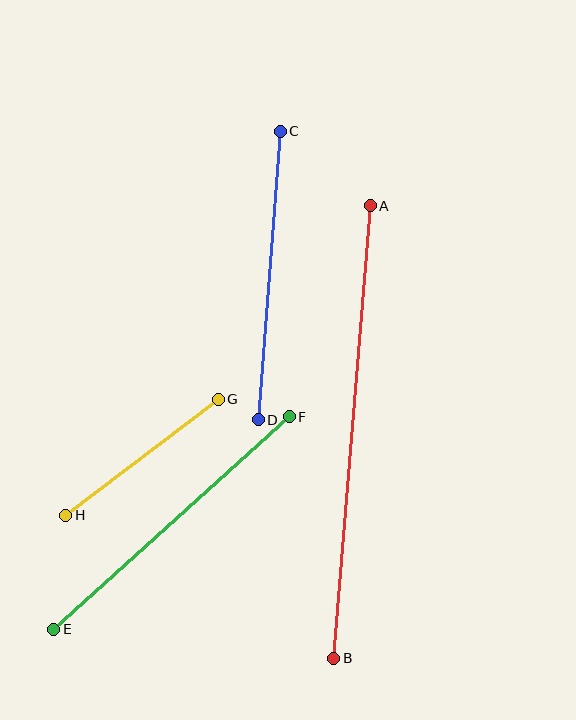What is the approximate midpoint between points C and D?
The midpoint is at approximately (269, 275) pixels.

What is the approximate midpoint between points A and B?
The midpoint is at approximately (352, 432) pixels.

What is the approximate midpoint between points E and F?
The midpoint is at approximately (172, 523) pixels.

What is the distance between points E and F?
The distance is approximately 317 pixels.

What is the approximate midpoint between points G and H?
The midpoint is at approximately (142, 457) pixels.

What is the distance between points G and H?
The distance is approximately 192 pixels.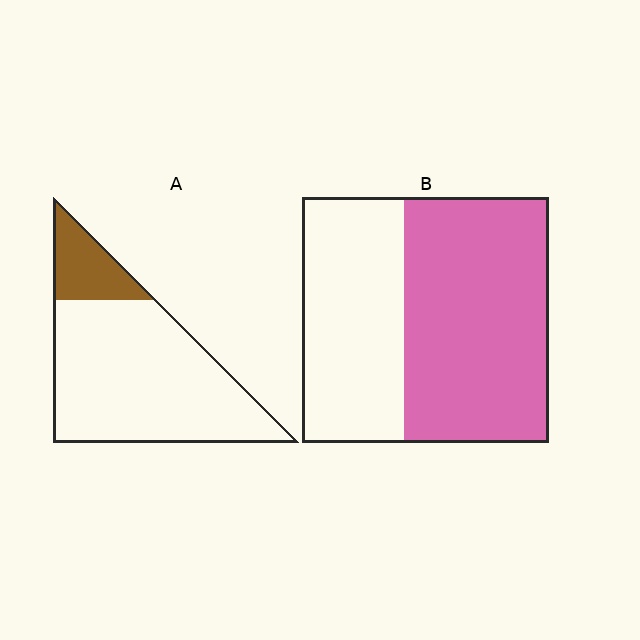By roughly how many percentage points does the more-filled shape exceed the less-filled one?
By roughly 40 percentage points (B over A).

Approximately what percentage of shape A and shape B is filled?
A is approximately 20% and B is approximately 60%.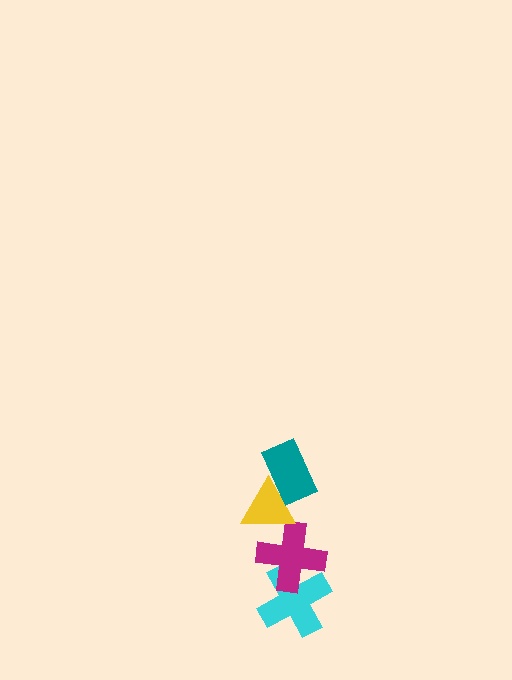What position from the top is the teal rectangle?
The teal rectangle is 1st from the top.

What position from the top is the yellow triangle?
The yellow triangle is 2nd from the top.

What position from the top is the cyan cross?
The cyan cross is 4th from the top.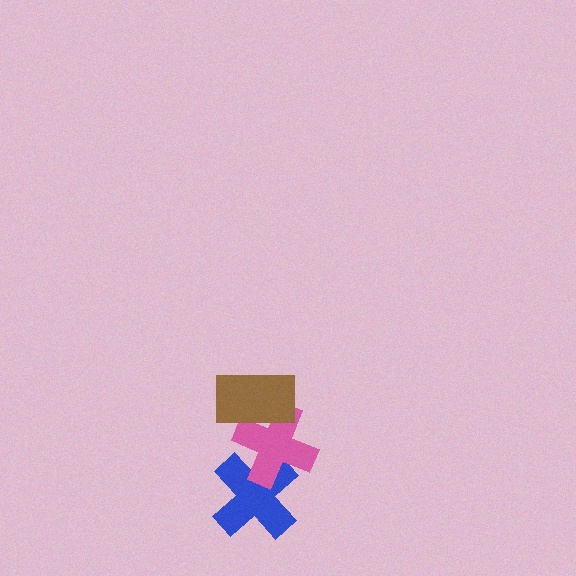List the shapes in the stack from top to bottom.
From top to bottom: the brown rectangle, the pink cross, the blue cross.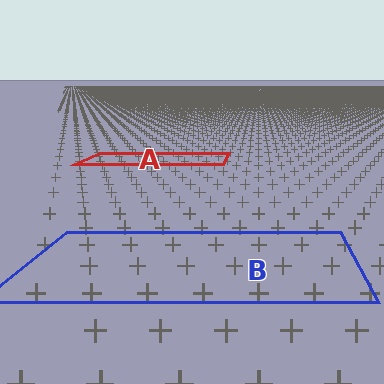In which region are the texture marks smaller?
The texture marks are smaller in region A, because it is farther away.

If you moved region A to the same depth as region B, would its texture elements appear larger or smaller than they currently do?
They would appear larger. At a closer depth, the same texture elements are projected at a bigger on-screen size.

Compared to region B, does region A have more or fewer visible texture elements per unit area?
Region A has more texture elements per unit area — they are packed more densely because it is farther away.